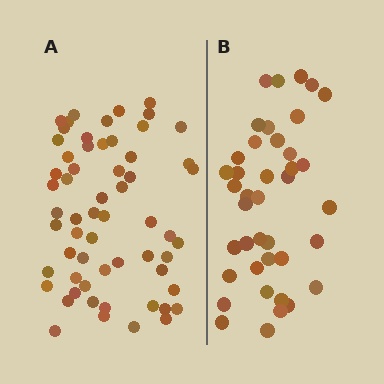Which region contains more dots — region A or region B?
Region A (the left region) has more dots.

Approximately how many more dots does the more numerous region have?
Region A has approximately 20 more dots than region B.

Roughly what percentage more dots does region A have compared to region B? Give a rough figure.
About 50% more.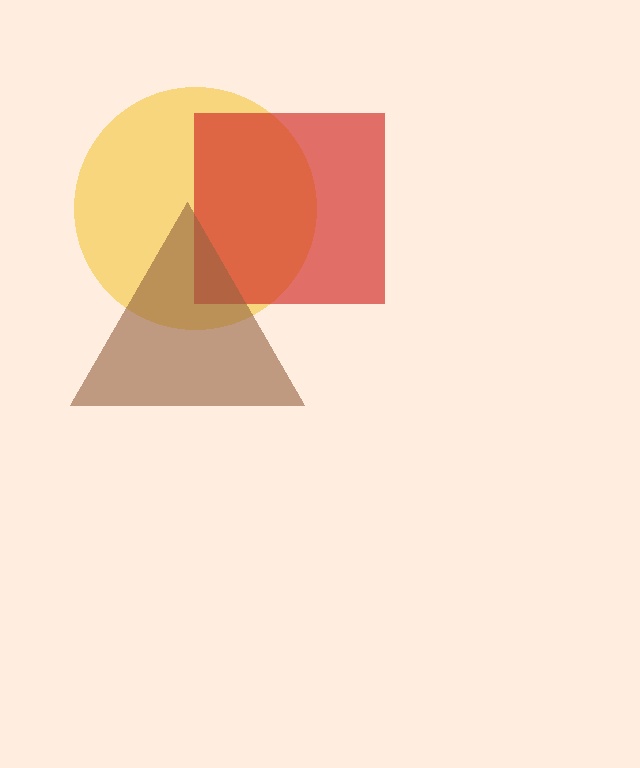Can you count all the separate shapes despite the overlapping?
Yes, there are 3 separate shapes.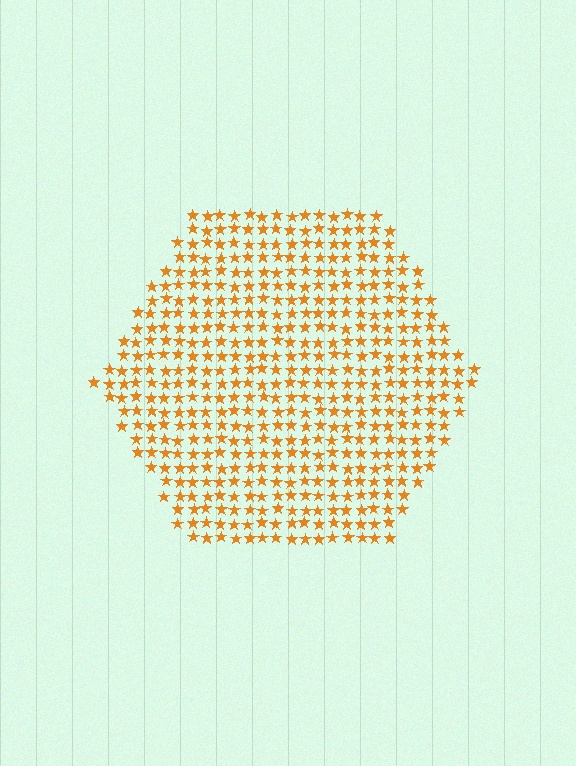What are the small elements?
The small elements are stars.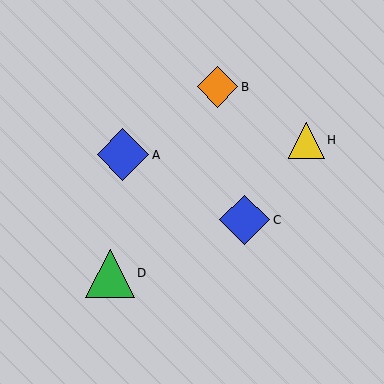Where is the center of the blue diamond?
The center of the blue diamond is at (123, 155).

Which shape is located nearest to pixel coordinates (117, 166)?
The blue diamond (labeled A) at (123, 155) is nearest to that location.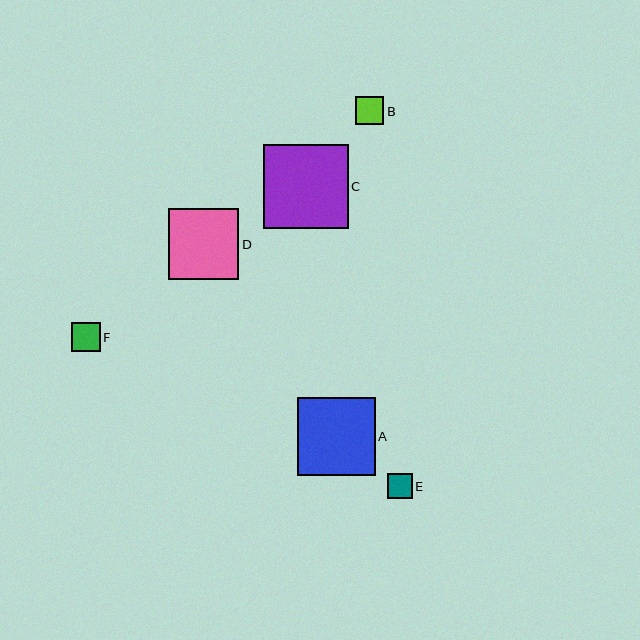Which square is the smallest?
Square E is the smallest with a size of approximately 25 pixels.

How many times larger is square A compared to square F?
Square A is approximately 2.7 times the size of square F.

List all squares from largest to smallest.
From largest to smallest: C, A, D, F, B, E.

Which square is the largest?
Square C is the largest with a size of approximately 85 pixels.